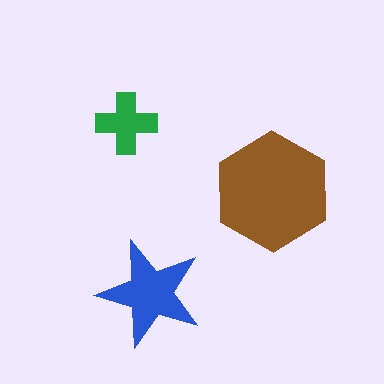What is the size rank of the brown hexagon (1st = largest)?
1st.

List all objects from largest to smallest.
The brown hexagon, the blue star, the green cross.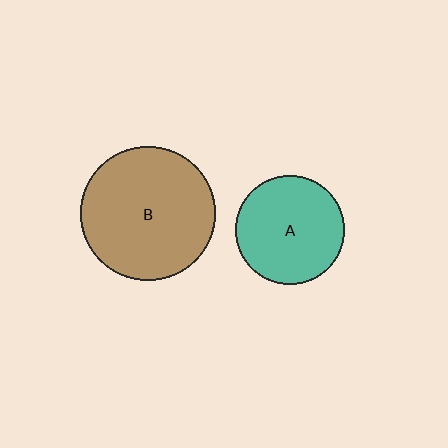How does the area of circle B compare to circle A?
Approximately 1.5 times.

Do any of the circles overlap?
No, none of the circles overlap.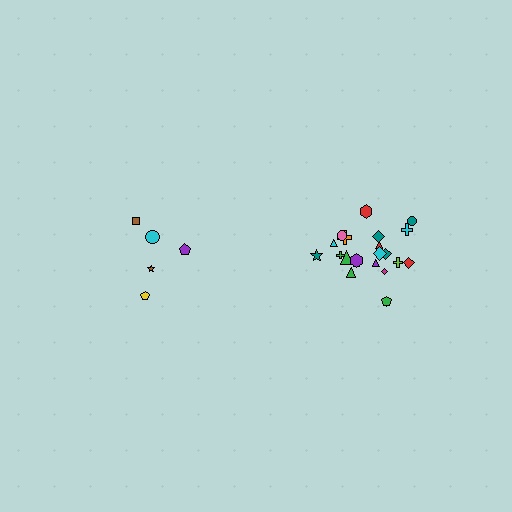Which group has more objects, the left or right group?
The right group.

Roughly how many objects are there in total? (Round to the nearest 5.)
Roughly 25 objects in total.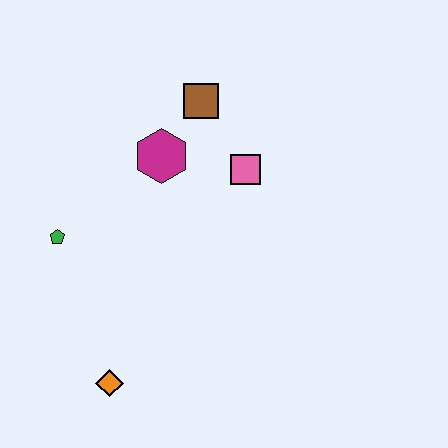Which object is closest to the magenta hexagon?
The brown square is closest to the magenta hexagon.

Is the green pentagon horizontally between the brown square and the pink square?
No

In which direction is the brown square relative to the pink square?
The brown square is above the pink square.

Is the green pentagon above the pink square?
No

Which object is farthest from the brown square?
The orange diamond is farthest from the brown square.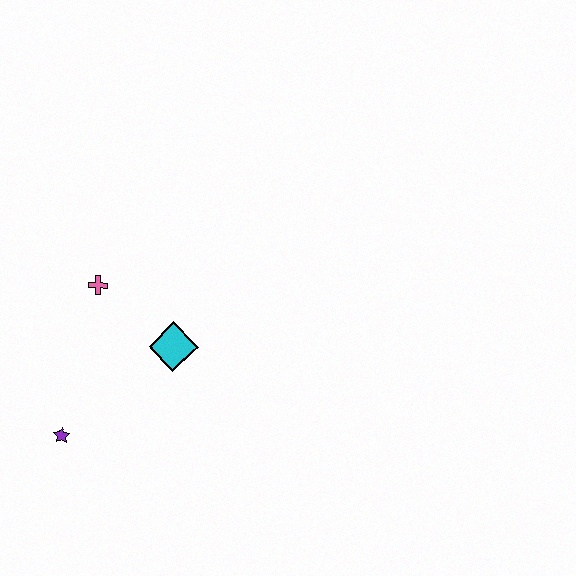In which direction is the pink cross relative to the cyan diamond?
The pink cross is to the left of the cyan diamond.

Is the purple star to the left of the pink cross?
Yes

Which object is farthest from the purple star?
The pink cross is farthest from the purple star.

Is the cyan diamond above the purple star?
Yes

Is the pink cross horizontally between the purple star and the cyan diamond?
Yes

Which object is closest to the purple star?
The cyan diamond is closest to the purple star.